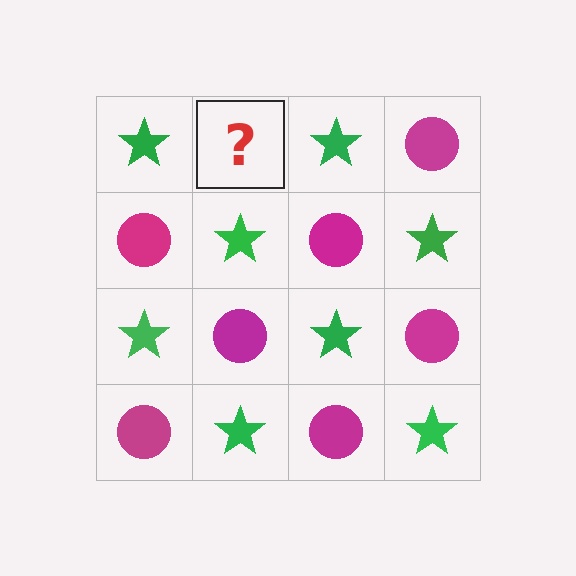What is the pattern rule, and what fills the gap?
The rule is that it alternates green star and magenta circle in a checkerboard pattern. The gap should be filled with a magenta circle.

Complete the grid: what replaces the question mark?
The question mark should be replaced with a magenta circle.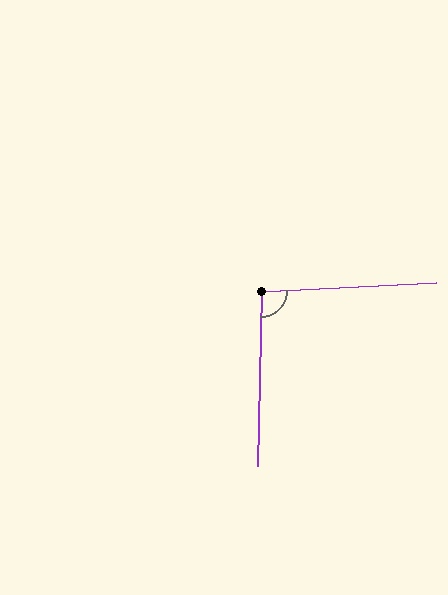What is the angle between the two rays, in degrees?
Approximately 94 degrees.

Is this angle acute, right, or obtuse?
It is approximately a right angle.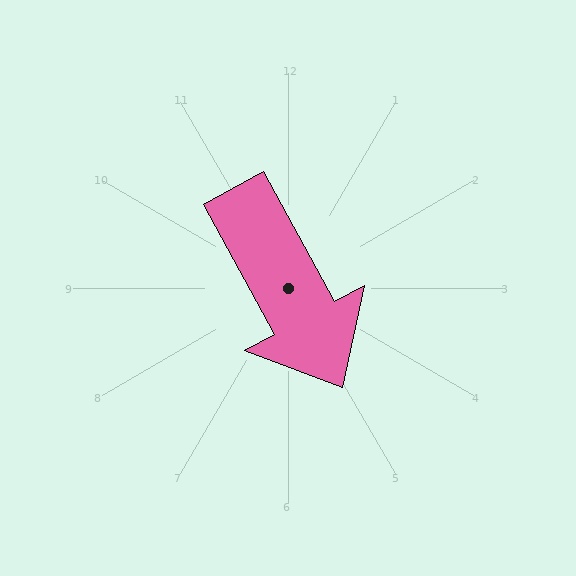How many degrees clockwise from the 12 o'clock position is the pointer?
Approximately 152 degrees.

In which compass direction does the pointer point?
Southeast.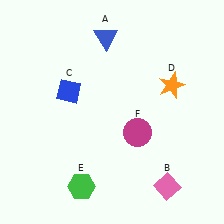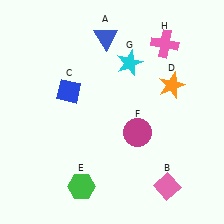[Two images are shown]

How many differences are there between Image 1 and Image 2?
There are 2 differences between the two images.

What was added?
A cyan star (G), a pink cross (H) were added in Image 2.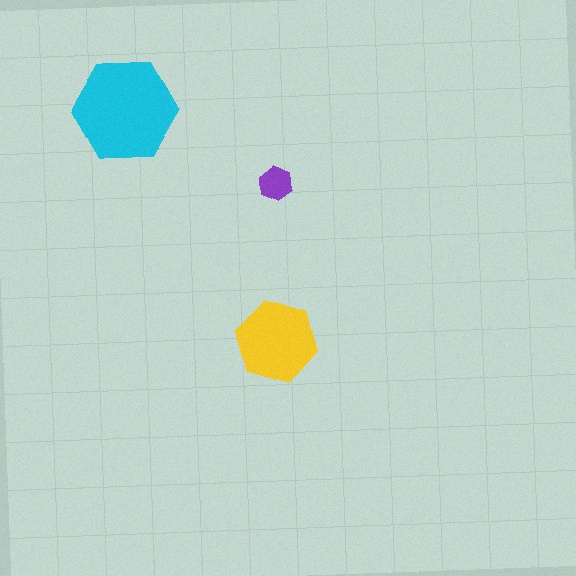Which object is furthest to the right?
The purple hexagon is rightmost.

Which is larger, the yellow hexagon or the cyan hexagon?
The cyan one.